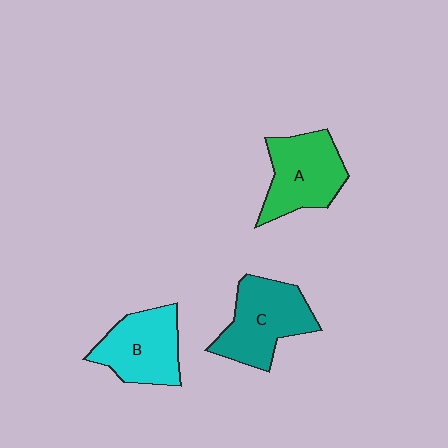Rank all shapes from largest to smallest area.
From largest to smallest: C (teal), A (green), B (cyan).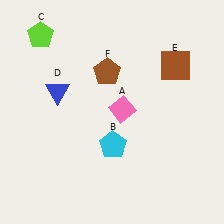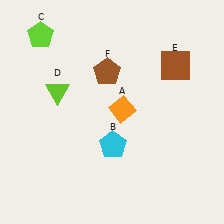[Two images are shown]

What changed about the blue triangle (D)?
In Image 1, D is blue. In Image 2, it changed to lime.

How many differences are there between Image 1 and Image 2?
There are 2 differences between the two images.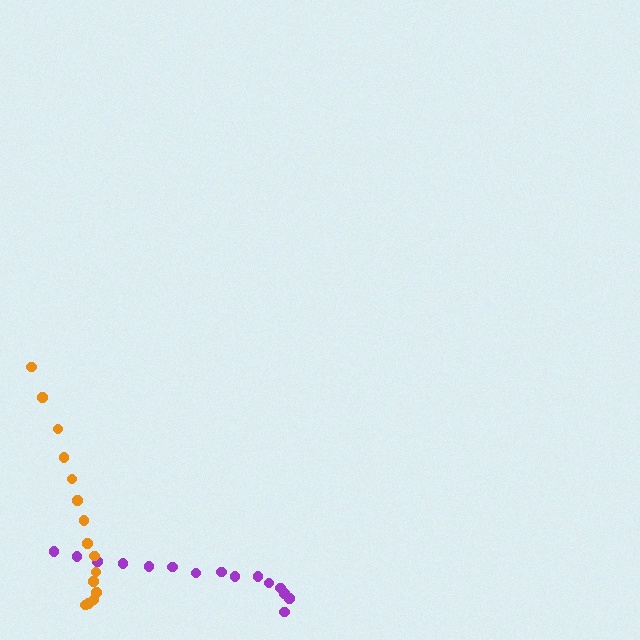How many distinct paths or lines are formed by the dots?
There are 2 distinct paths.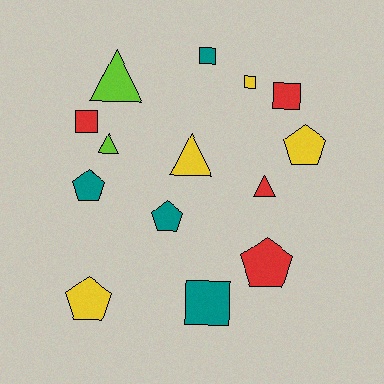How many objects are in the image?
There are 14 objects.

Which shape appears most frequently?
Square, with 5 objects.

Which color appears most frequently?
Teal, with 4 objects.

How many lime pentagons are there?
There are no lime pentagons.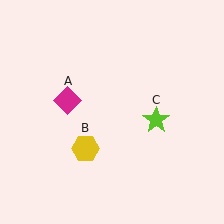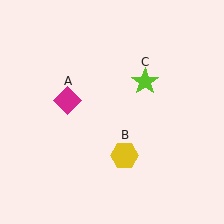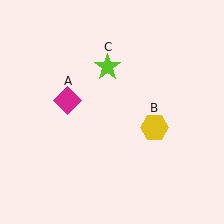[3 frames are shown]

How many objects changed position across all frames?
2 objects changed position: yellow hexagon (object B), lime star (object C).